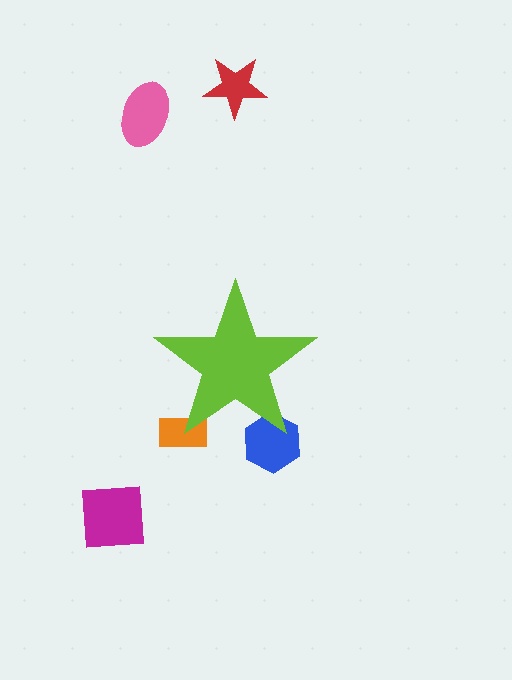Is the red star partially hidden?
No, the red star is fully visible.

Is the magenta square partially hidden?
No, the magenta square is fully visible.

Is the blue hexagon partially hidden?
Yes, the blue hexagon is partially hidden behind the lime star.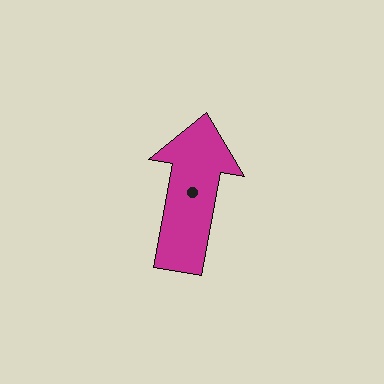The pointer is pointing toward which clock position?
Roughly 12 o'clock.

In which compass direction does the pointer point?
North.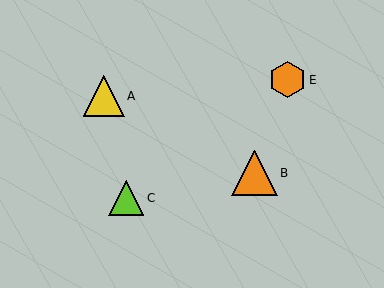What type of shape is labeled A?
Shape A is a yellow triangle.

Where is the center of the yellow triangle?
The center of the yellow triangle is at (104, 96).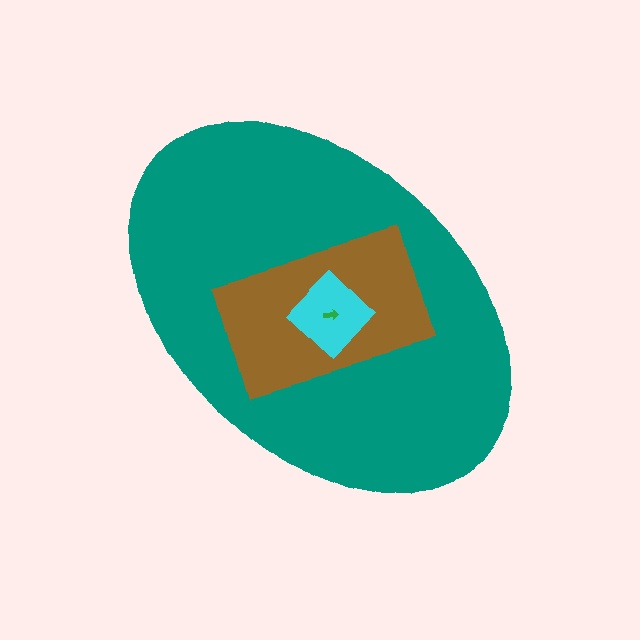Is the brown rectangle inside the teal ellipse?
Yes.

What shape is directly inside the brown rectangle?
The cyan diamond.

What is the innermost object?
The green arrow.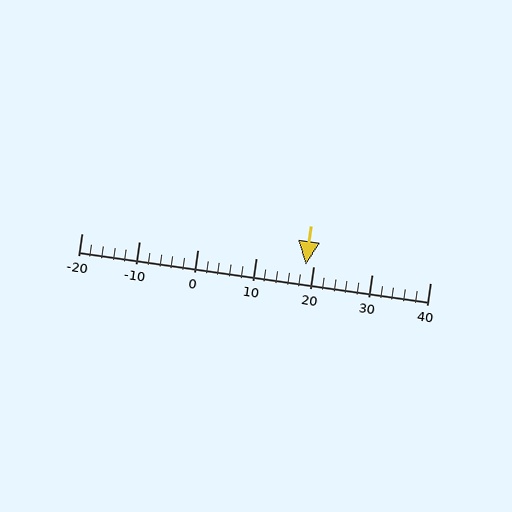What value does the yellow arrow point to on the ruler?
The yellow arrow points to approximately 19.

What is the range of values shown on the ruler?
The ruler shows values from -20 to 40.